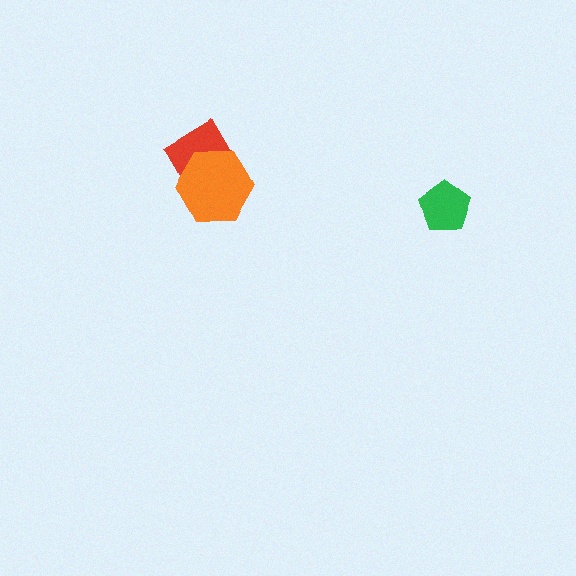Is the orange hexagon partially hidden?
No, no other shape covers it.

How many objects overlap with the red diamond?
1 object overlaps with the red diamond.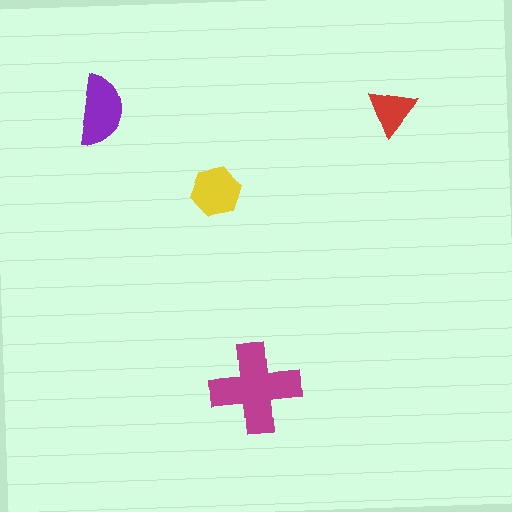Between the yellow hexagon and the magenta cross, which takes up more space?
The magenta cross.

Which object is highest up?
The purple semicircle is topmost.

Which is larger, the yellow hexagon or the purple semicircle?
The purple semicircle.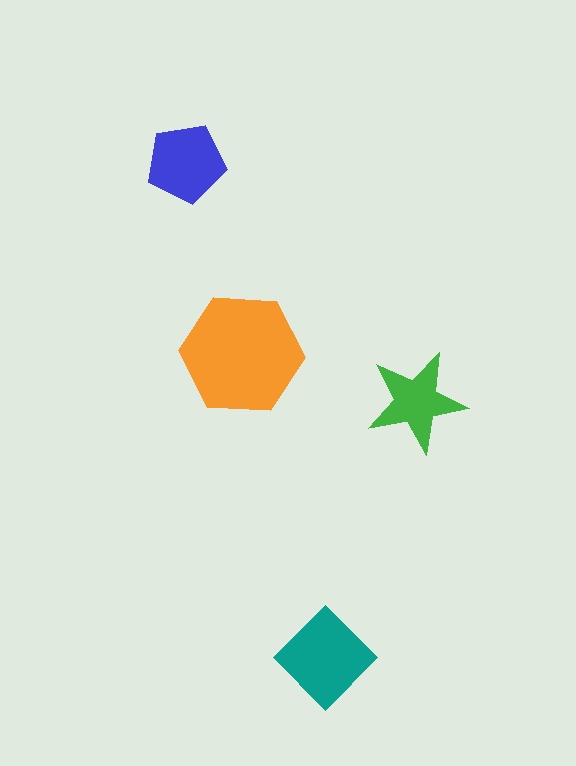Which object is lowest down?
The teal diamond is bottommost.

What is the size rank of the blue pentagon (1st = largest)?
3rd.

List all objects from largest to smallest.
The orange hexagon, the teal diamond, the blue pentagon, the green star.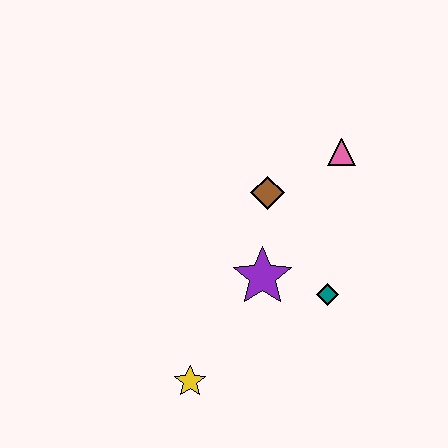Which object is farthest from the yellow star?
The pink triangle is farthest from the yellow star.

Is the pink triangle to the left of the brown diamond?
No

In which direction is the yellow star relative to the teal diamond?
The yellow star is to the left of the teal diamond.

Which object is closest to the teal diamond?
The purple star is closest to the teal diamond.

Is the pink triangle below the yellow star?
No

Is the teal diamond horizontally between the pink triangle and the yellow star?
Yes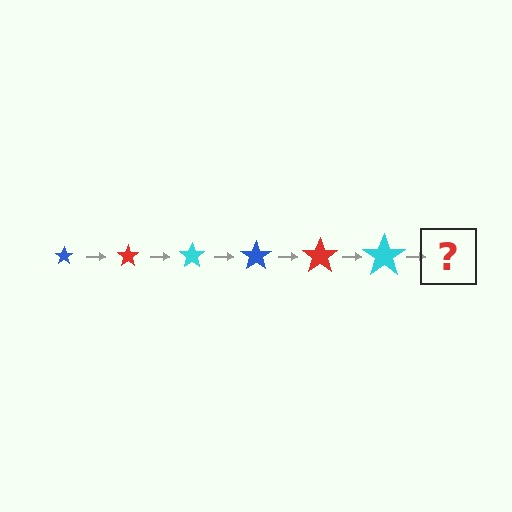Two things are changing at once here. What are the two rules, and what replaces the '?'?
The two rules are that the star grows larger each step and the color cycles through blue, red, and cyan. The '?' should be a blue star, larger than the previous one.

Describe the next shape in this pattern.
It should be a blue star, larger than the previous one.